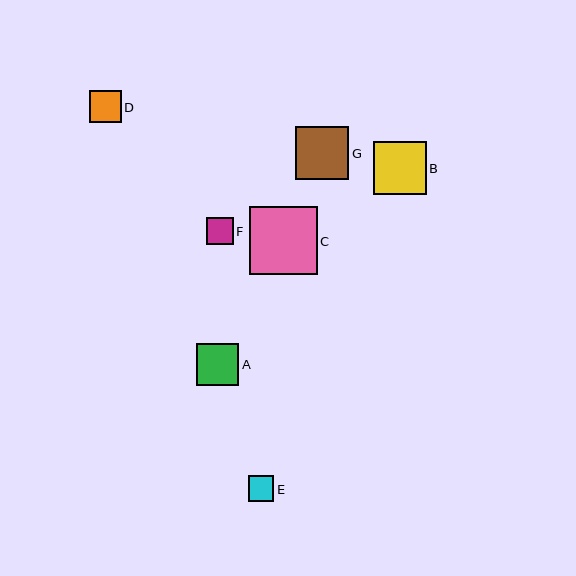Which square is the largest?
Square C is the largest with a size of approximately 68 pixels.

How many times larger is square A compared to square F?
Square A is approximately 1.5 times the size of square F.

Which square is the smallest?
Square E is the smallest with a size of approximately 26 pixels.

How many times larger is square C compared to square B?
Square C is approximately 1.3 times the size of square B.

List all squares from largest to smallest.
From largest to smallest: C, G, B, A, D, F, E.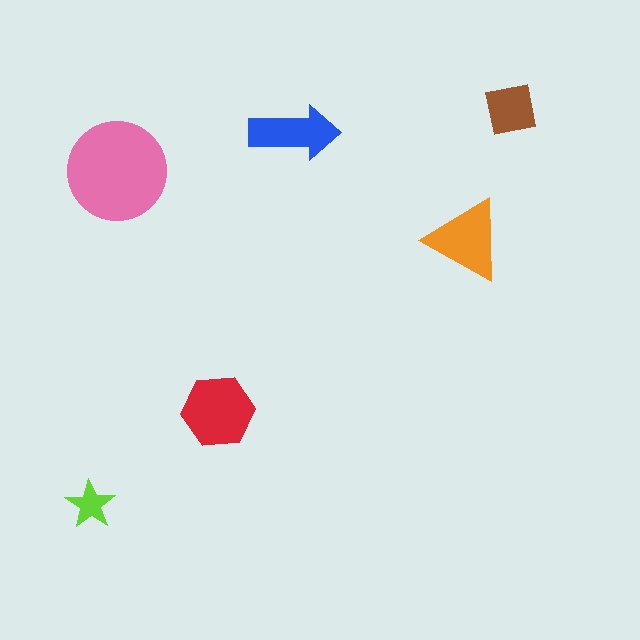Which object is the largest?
The pink circle.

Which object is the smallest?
The lime star.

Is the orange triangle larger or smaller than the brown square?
Larger.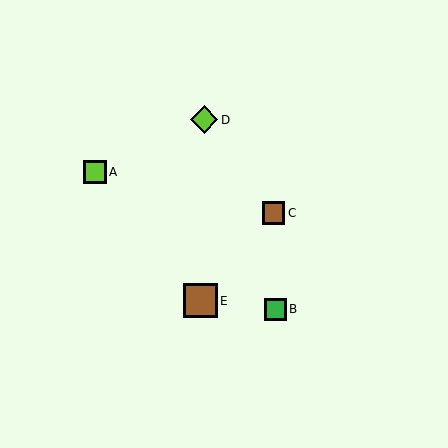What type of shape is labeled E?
Shape E is a brown square.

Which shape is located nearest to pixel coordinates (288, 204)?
The brown square (labeled C) at (273, 213) is nearest to that location.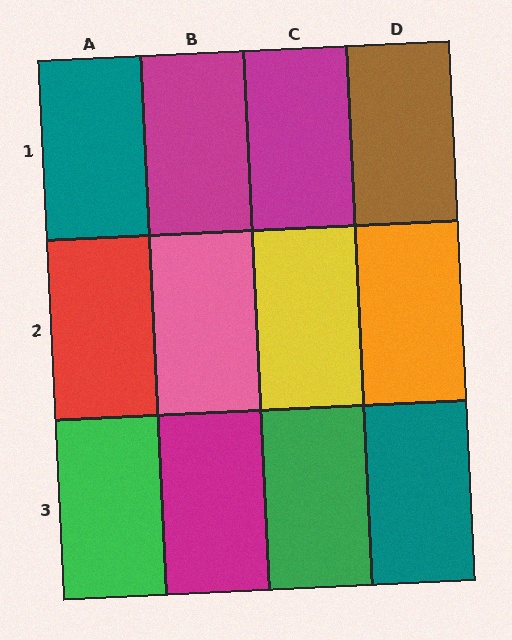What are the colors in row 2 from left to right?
Red, pink, yellow, orange.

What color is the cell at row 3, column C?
Green.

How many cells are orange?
1 cell is orange.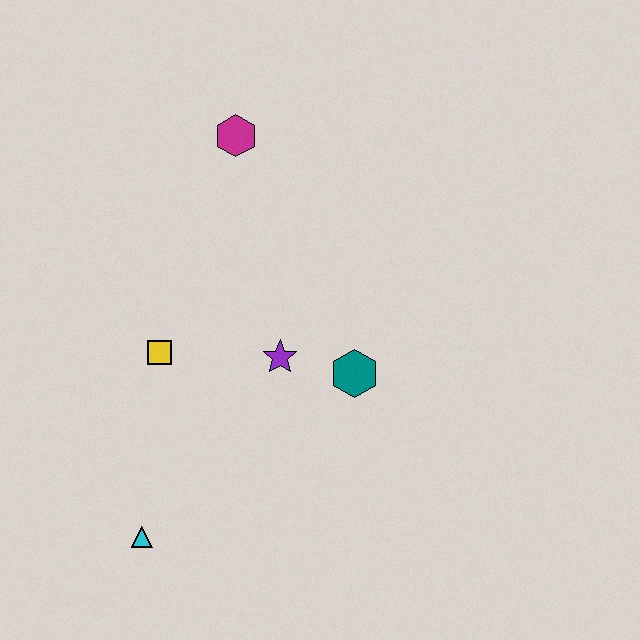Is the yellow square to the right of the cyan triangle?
Yes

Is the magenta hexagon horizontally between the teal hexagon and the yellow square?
Yes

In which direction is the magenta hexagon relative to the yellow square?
The magenta hexagon is above the yellow square.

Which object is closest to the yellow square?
The purple star is closest to the yellow square.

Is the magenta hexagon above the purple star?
Yes